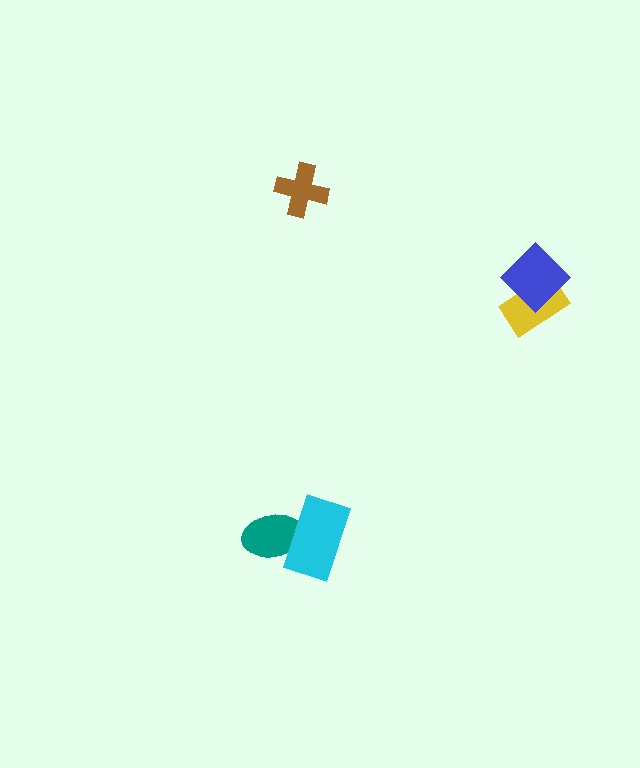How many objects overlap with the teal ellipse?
1 object overlaps with the teal ellipse.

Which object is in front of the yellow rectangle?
The blue diamond is in front of the yellow rectangle.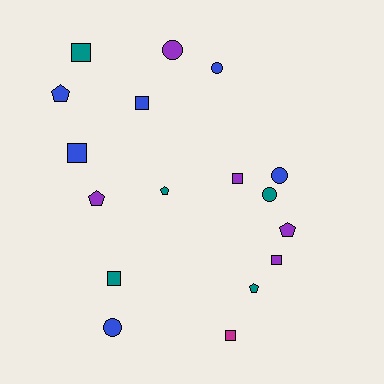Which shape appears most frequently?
Square, with 7 objects.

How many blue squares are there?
There are 2 blue squares.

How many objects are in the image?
There are 17 objects.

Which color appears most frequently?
Blue, with 6 objects.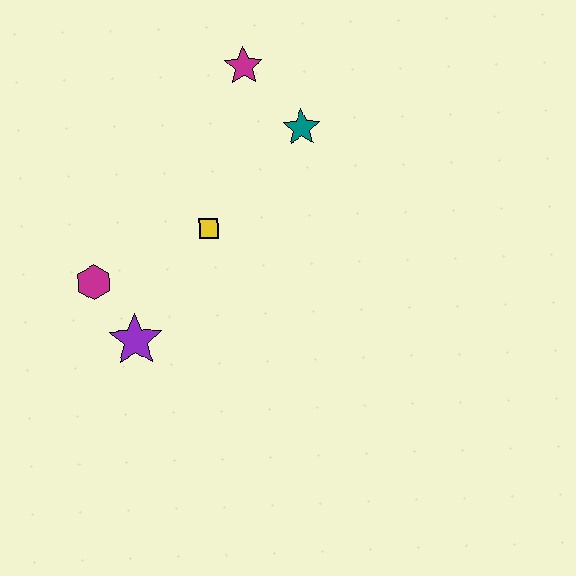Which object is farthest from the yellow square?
The magenta star is farthest from the yellow square.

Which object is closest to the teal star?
The magenta star is closest to the teal star.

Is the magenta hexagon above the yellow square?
No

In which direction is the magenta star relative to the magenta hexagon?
The magenta star is above the magenta hexagon.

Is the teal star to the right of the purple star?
Yes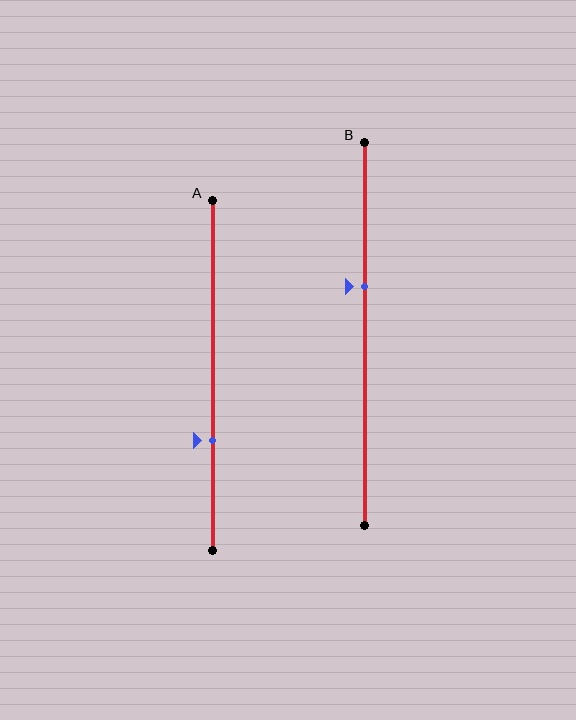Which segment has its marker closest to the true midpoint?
Segment B has its marker closest to the true midpoint.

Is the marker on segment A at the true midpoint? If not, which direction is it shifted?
No, the marker on segment A is shifted downward by about 18% of the segment length.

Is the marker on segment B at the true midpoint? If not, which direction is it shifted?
No, the marker on segment B is shifted upward by about 12% of the segment length.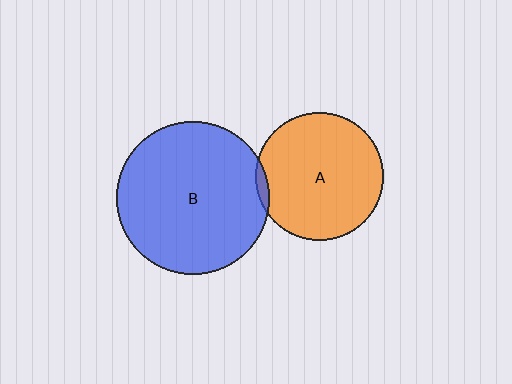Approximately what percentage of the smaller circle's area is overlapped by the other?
Approximately 5%.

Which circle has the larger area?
Circle B (blue).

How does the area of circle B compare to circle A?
Approximately 1.4 times.